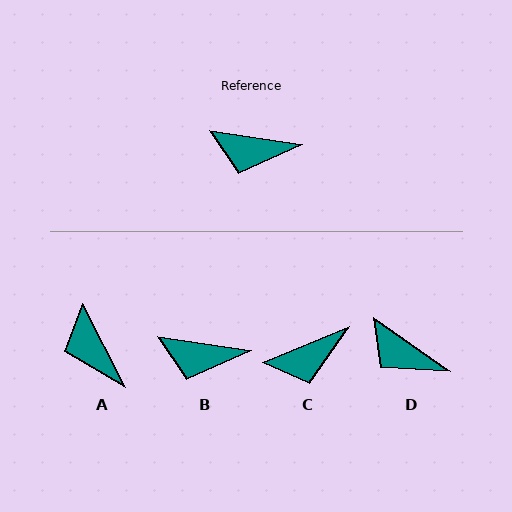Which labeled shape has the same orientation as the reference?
B.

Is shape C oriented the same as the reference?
No, it is off by about 31 degrees.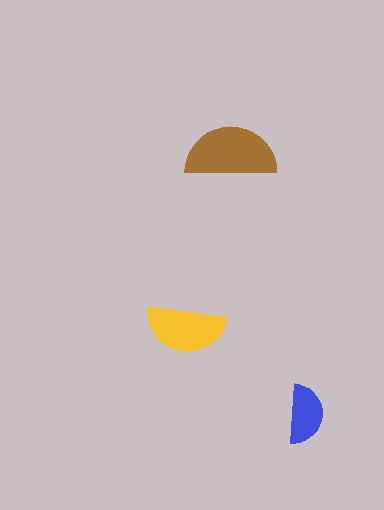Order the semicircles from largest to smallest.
the brown one, the yellow one, the blue one.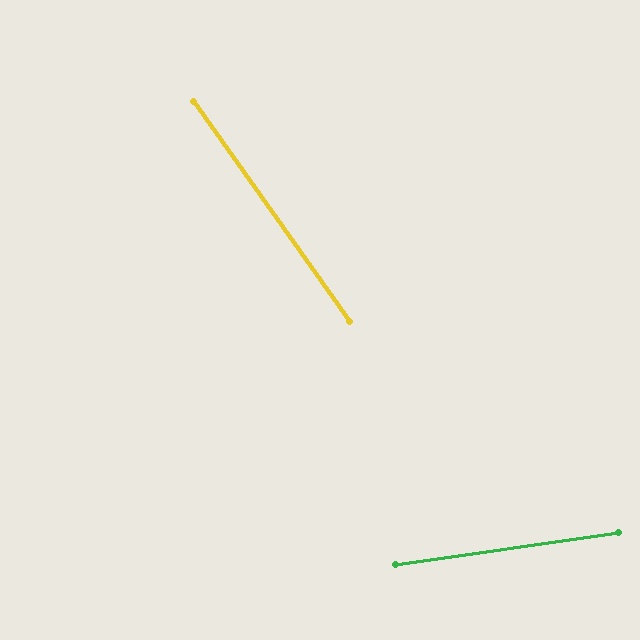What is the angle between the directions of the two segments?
Approximately 63 degrees.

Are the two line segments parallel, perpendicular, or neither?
Neither parallel nor perpendicular — they differ by about 63°.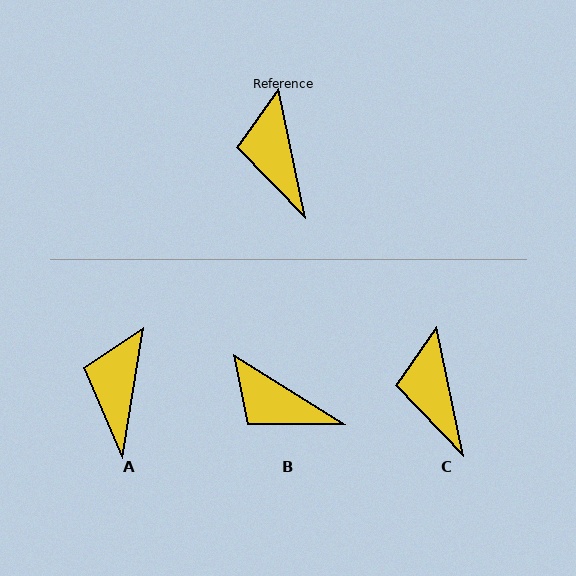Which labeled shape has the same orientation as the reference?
C.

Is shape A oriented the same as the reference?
No, it is off by about 21 degrees.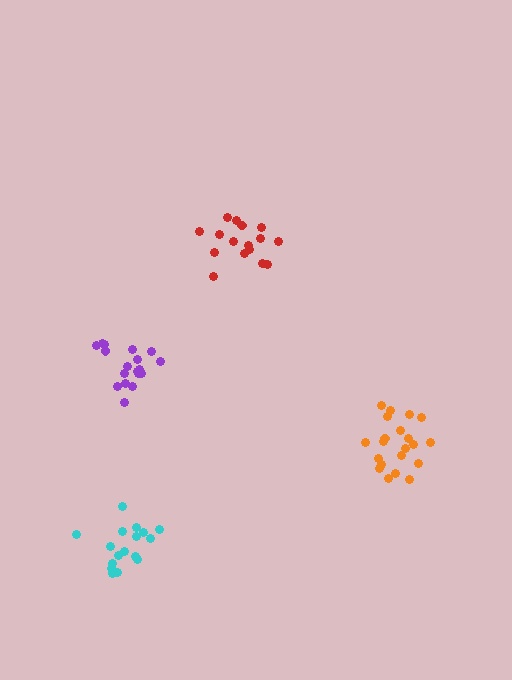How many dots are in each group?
Group 1: 18 dots, Group 2: 17 dots, Group 3: 21 dots, Group 4: 16 dots (72 total).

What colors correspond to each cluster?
The clusters are colored: purple, cyan, orange, red.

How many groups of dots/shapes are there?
There are 4 groups.